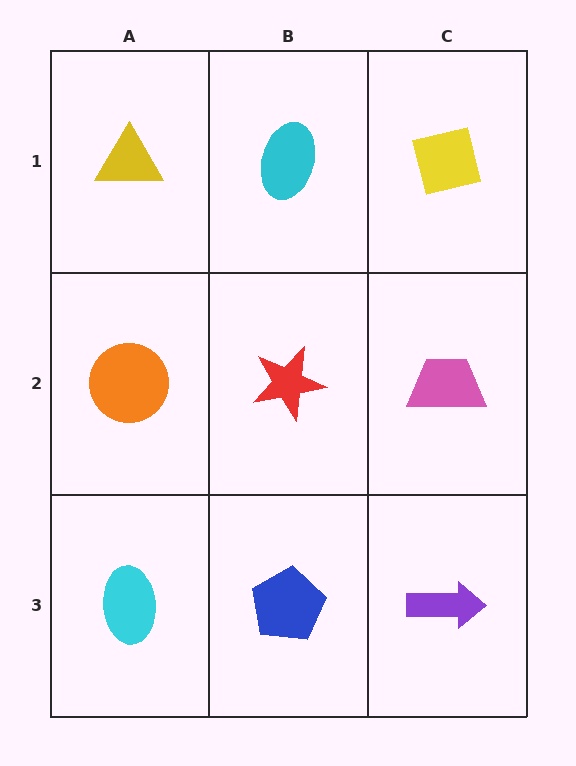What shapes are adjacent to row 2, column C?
A yellow square (row 1, column C), a purple arrow (row 3, column C), a red star (row 2, column B).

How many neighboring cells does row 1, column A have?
2.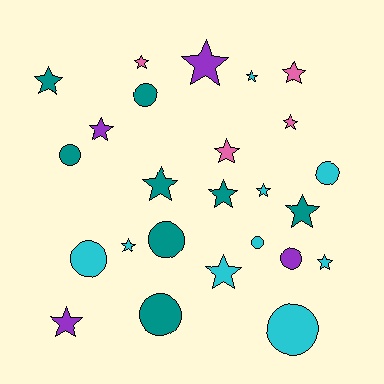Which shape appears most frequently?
Star, with 16 objects.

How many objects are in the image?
There are 25 objects.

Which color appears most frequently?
Cyan, with 9 objects.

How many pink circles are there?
There are no pink circles.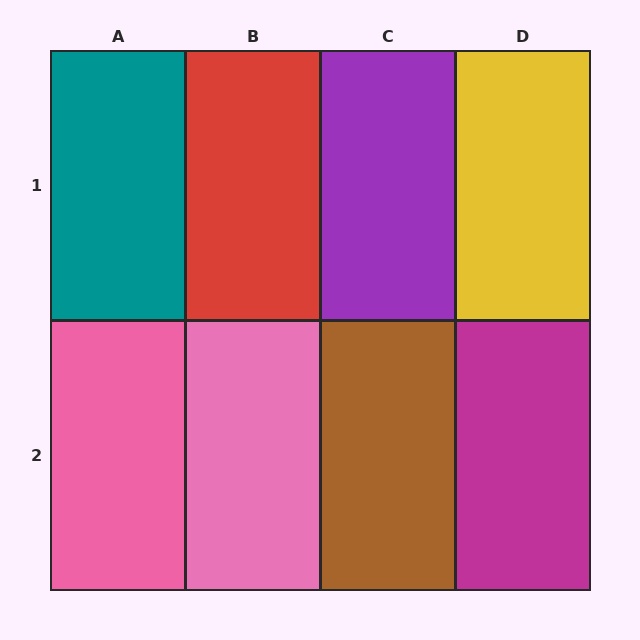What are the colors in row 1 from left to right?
Teal, red, purple, yellow.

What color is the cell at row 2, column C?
Brown.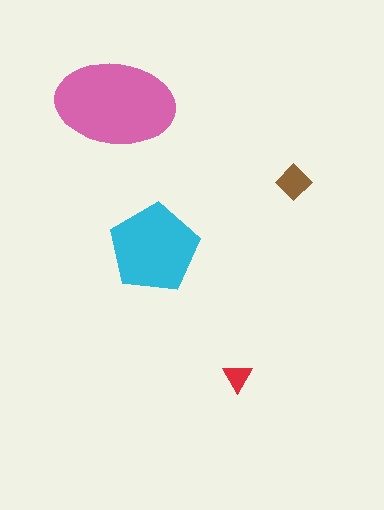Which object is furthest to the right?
The brown diamond is rightmost.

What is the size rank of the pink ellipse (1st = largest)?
1st.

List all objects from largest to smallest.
The pink ellipse, the cyan pentagon, the brown diamond, the red triangle.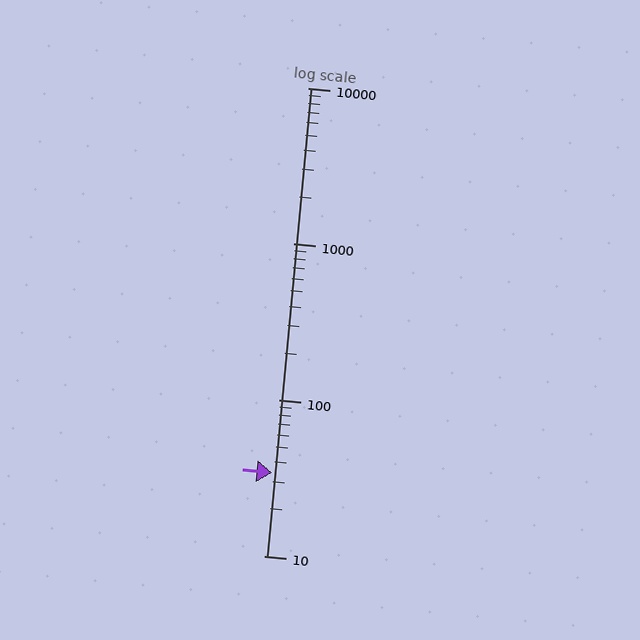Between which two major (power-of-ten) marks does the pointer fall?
The pointer is between 10 and 100.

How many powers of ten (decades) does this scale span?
The scale spans 3 decades, from 10 to 10000.